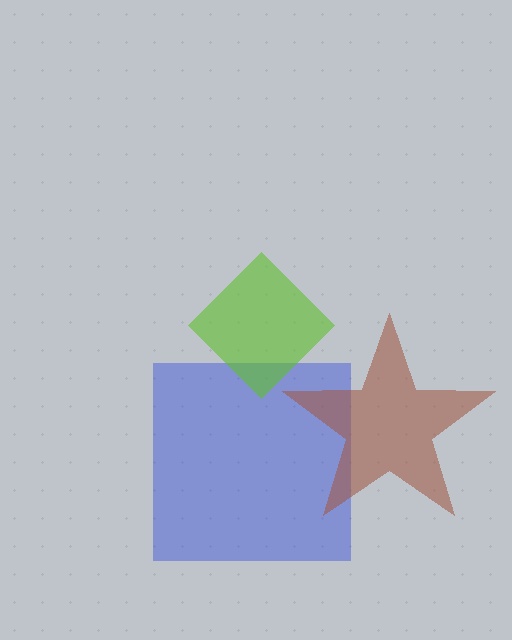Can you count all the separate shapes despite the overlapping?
Yes, there are 3 separate shapes.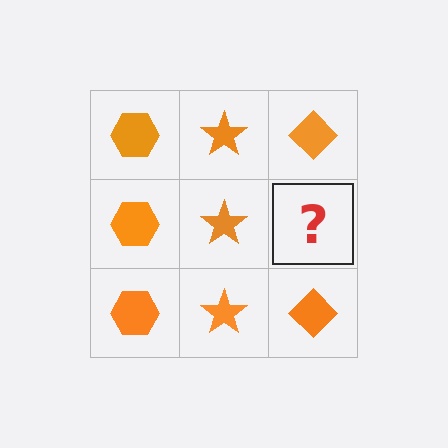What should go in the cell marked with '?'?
The missing cell should contain an orange diamond.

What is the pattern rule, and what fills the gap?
The rule is that each column has a consistent shape. The gap should be filled with an orange diamond.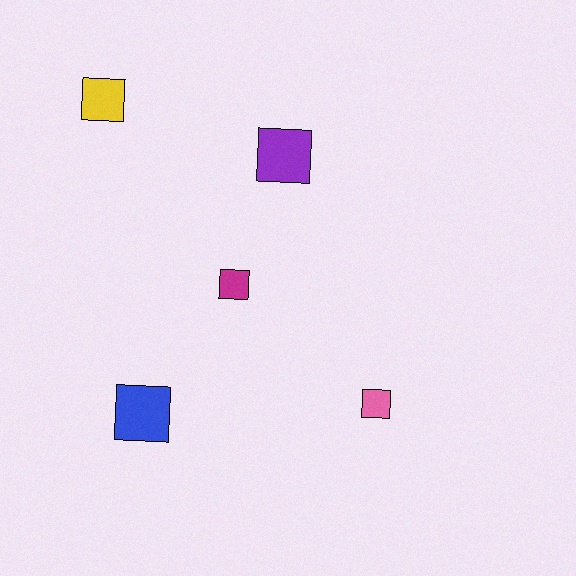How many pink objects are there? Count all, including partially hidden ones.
There is 1 pink object.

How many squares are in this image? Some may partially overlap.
There are 5 squares.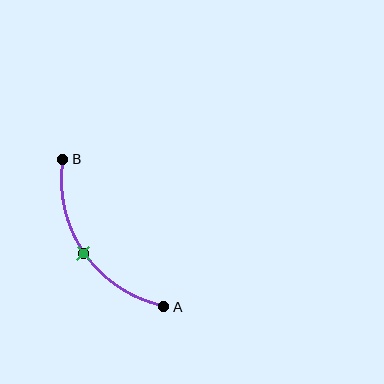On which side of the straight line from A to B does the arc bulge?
The arc bulges below and to the left of the straight line connecting A and B.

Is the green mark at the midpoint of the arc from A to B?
Yes. The green mark lies on the arc at equal arc-length from both A and B — it is the arc midpoint.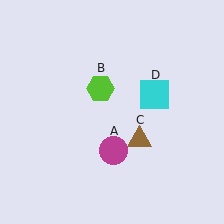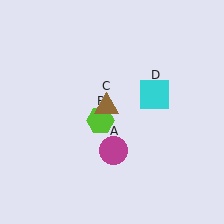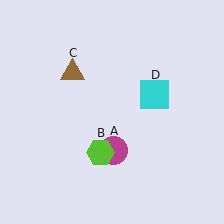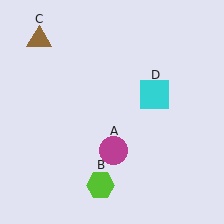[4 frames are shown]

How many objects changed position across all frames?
2 objects changed position: lime hexagon (object B), brown triangle (object C).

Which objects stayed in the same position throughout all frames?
Magenta circle (object A) and cyan square (object D) remained stationary.